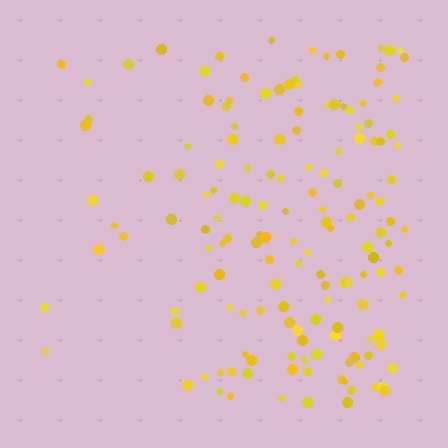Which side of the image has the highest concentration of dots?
The right.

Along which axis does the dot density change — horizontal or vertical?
Horizontal.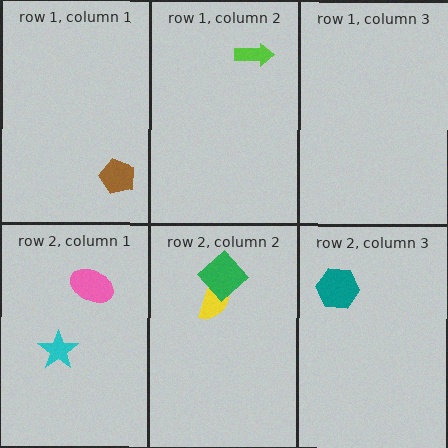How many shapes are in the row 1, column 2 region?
1.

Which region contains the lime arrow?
The row 1, column 2 region.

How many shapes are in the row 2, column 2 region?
2.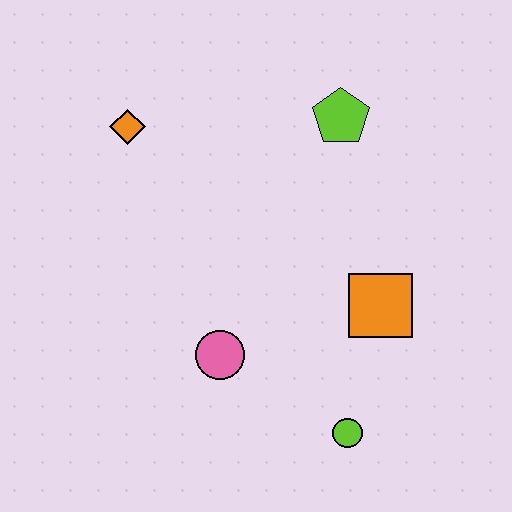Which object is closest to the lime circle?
The orange square is closest to the lime circle.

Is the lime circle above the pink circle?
No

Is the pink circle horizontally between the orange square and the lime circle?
No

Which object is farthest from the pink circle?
The lime pentagon is farthest from the pink circle.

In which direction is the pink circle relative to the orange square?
The pink circle is to the left of the orange square.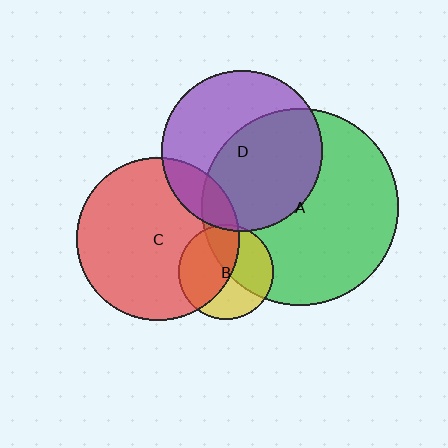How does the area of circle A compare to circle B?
Approximately 4.3 times.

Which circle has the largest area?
Circle A (green).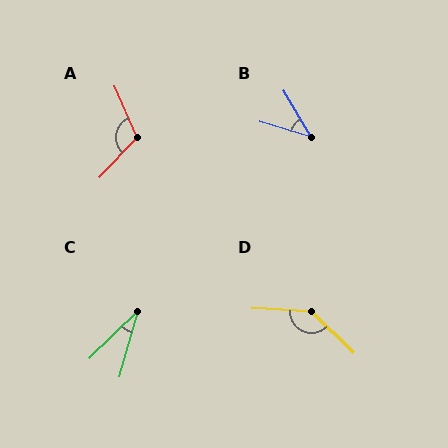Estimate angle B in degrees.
Approximately 43 degrees.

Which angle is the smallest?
C, at approximately 29 degrees.